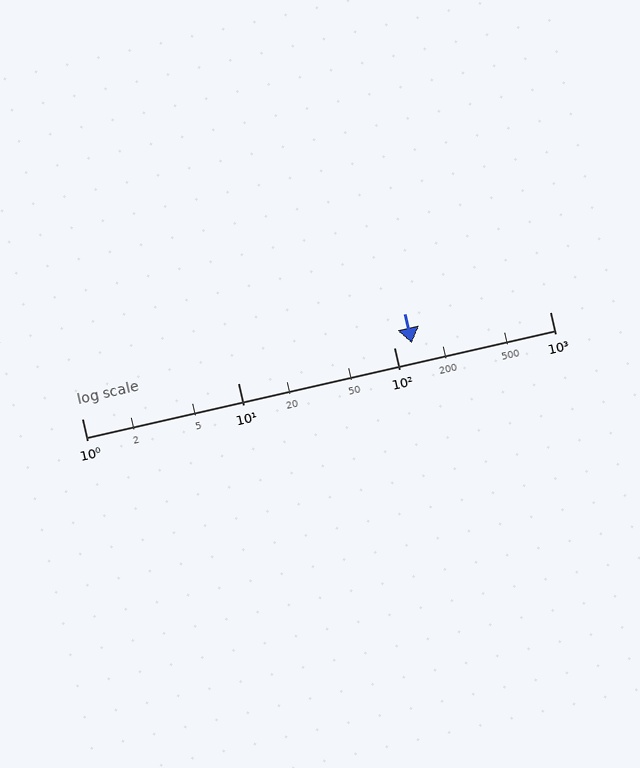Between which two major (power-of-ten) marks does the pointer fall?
The pointer is between 100 and 1000.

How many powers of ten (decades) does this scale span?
The scale spans 3 decades, from 1 to 1000.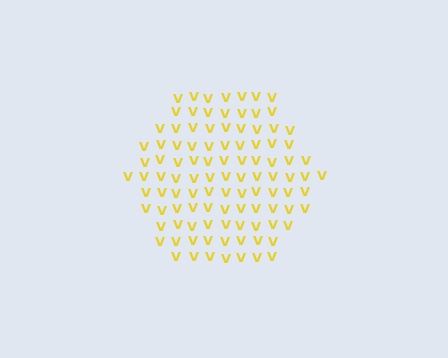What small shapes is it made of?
It is made of small letter V's.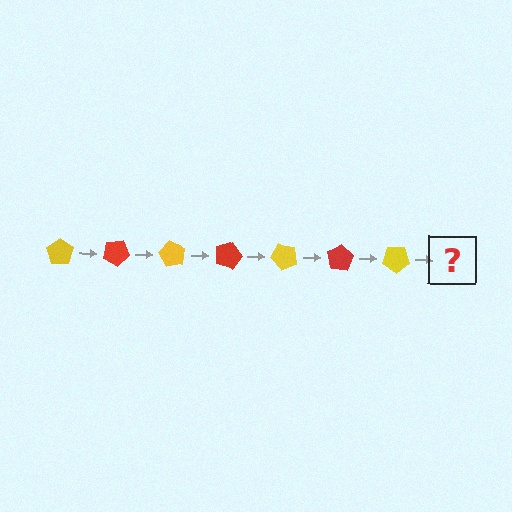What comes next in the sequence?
The next element should be a red pentagon, rotated 210 degrees from the start.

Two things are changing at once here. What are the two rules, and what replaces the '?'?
The two rules are that it rotates 30 degrees each step and the color cycles through yellow and red. The '?' should be a red pentagon, rotated 210 degrees from the start.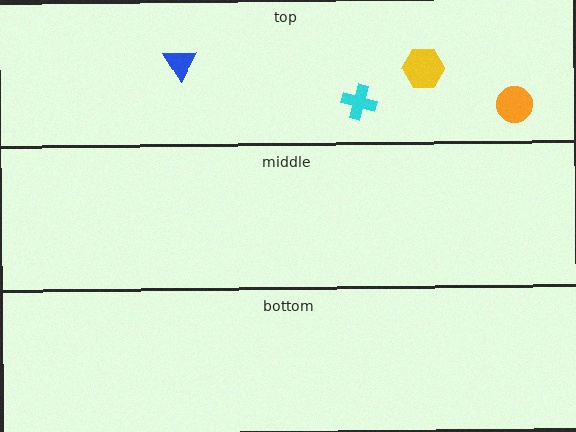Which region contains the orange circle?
The top region.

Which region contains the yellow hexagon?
The top region.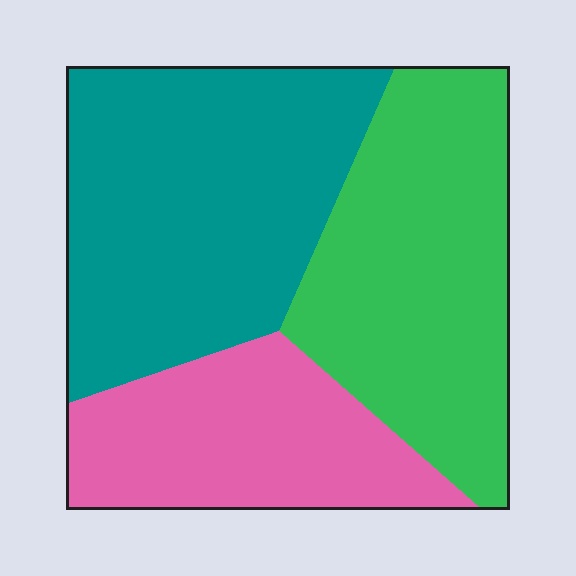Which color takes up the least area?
Pink, at roughly 25%.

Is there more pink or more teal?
Teal.